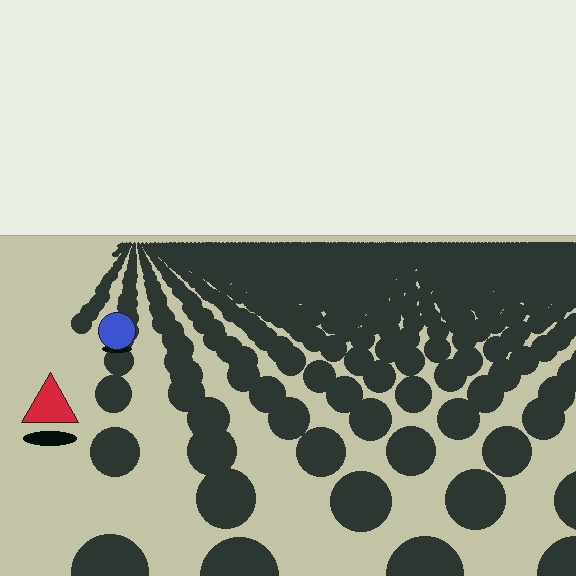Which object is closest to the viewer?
The red triangle is closest. The texture marks near it are larger and more spread out.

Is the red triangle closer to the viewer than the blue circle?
Yes. The red triangle is closer — you can tell from the texture gradient: the ground texture is coarser near it.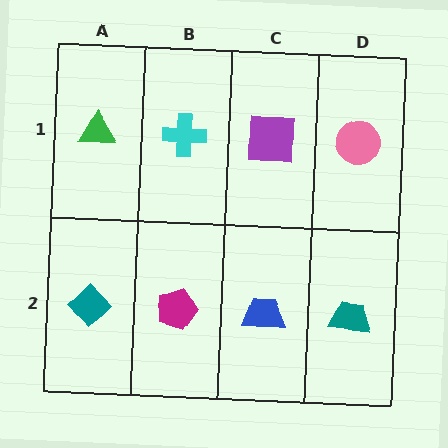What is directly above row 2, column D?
A pink circle.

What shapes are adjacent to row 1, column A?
A teal diamond (row 2, column A), a cyan cross (row 1, column B).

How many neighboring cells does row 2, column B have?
3.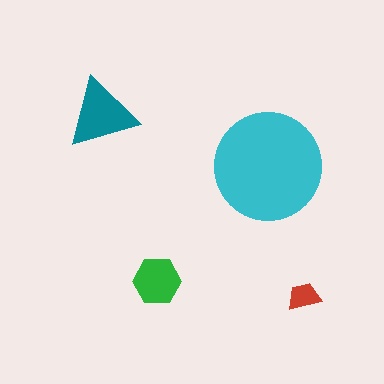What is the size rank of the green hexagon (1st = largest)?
3rd.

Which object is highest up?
The teal triangle is topmost.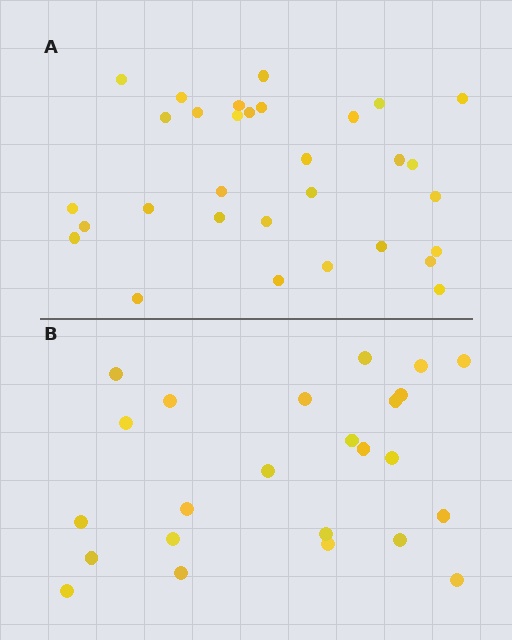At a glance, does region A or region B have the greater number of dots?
Region A (the top region) has more dots.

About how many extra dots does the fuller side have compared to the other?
Region A has roughly 8 or so more dots than region B.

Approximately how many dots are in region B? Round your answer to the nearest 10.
About 20 dots. (The exact count is 24, which rounds to 20.)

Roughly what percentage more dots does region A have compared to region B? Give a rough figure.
About 30% more.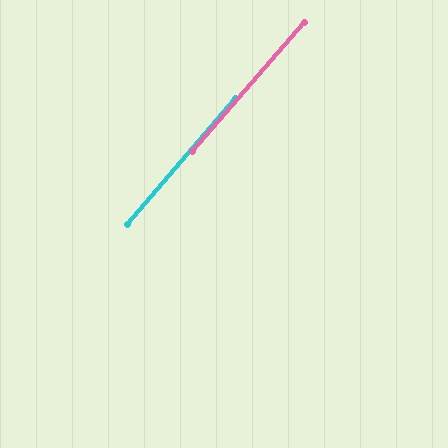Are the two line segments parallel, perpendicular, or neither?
Parallel — their directions differ by only 0.2°.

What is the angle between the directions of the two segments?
Approximately 0 degrees.